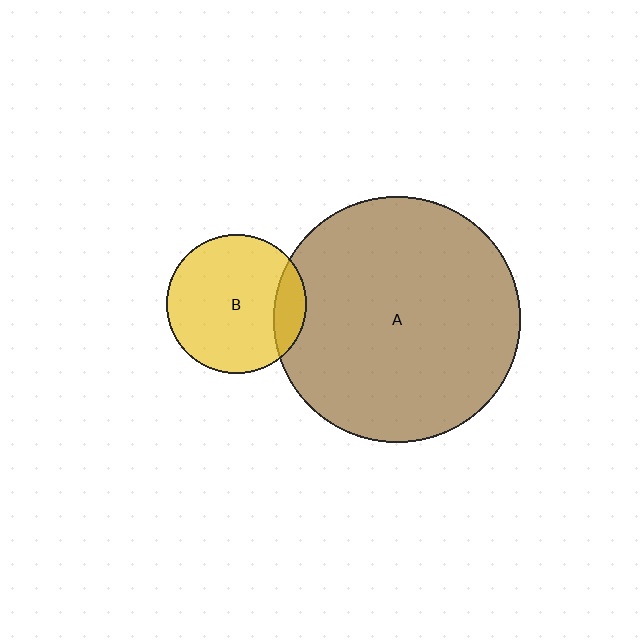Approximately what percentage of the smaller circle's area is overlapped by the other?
Approximately 15%.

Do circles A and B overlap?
Yes.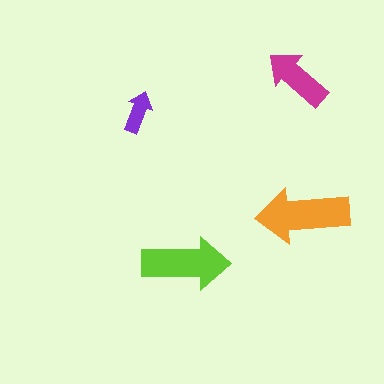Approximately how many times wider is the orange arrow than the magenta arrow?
About 1.5 times wider.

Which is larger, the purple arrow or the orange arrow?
The orange one.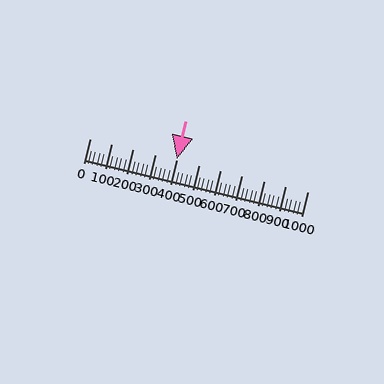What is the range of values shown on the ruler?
The ruler shows values from 0 to 1000.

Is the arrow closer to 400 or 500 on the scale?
The arrow is closer to 400.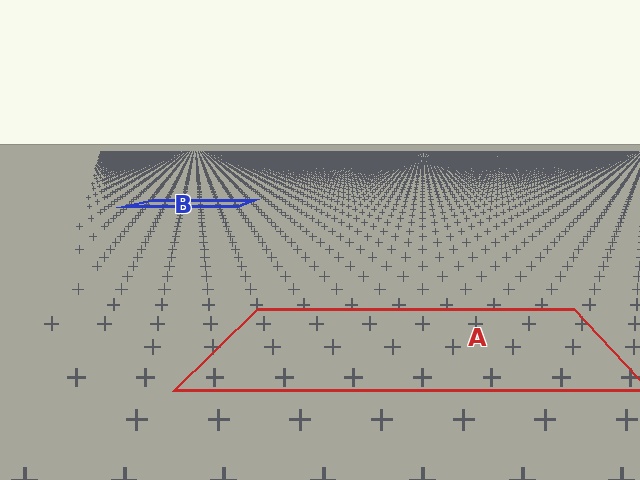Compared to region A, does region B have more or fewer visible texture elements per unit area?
Region B has more texture elements per unit area — they are packed more densely because it is farther away.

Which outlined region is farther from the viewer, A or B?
Region B is farther from the viewer — the texture elements inside it appear smaller and more densely packed.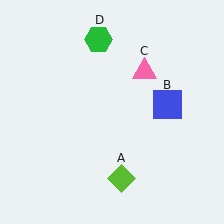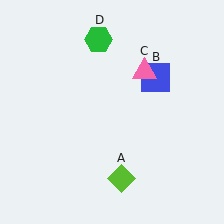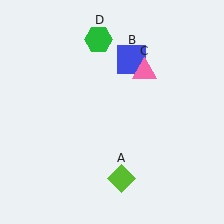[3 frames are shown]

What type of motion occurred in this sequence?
The blue square (object B) rotated counterclockwise around the center of the scene.